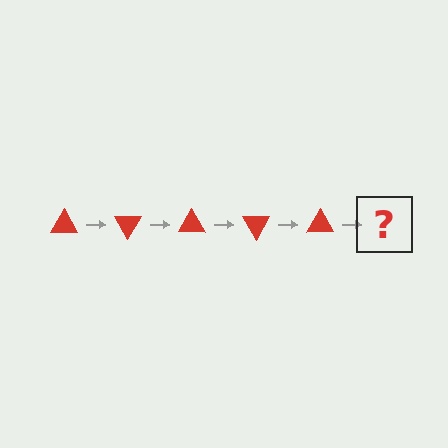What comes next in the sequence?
The next element should be a red triangle rotated 300 degrees.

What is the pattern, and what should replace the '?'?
The pattern is that the triangle rotates 60 degrees each step. The '?' should be a red triangle rotated 300 degrees.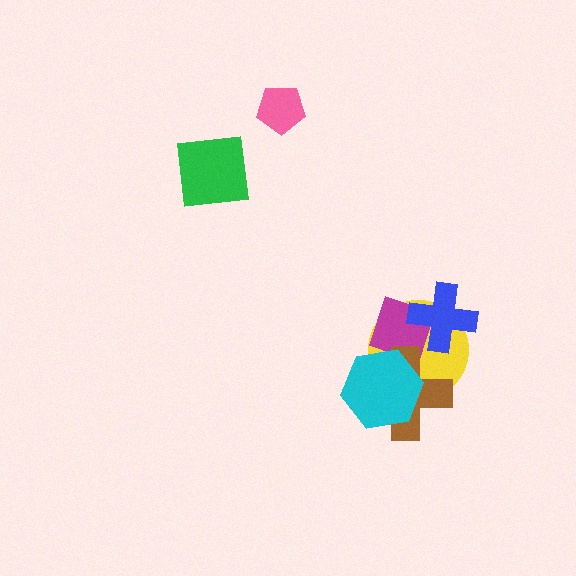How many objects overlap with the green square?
0 objects overlap with the green square.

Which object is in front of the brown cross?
The cyan hexagon is in front of the brown cross.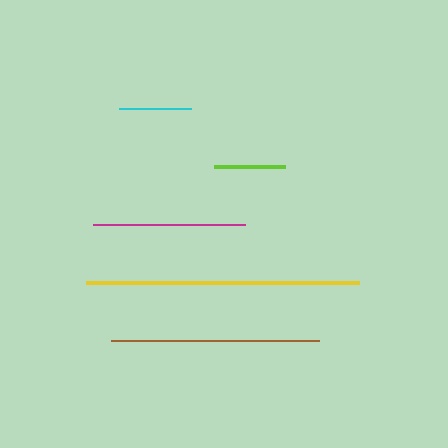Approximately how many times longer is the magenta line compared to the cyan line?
The magenta line is approximately 2.1 times the length of the cyan line.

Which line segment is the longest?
The yellow line is the longest at approximately 273 pixels.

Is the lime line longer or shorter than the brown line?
The brown line is longer than the lime line.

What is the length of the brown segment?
The brown segment is approximately 208 pixels long.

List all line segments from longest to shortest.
From longest to shortest: yellow, brown, magenta, cyan, lime.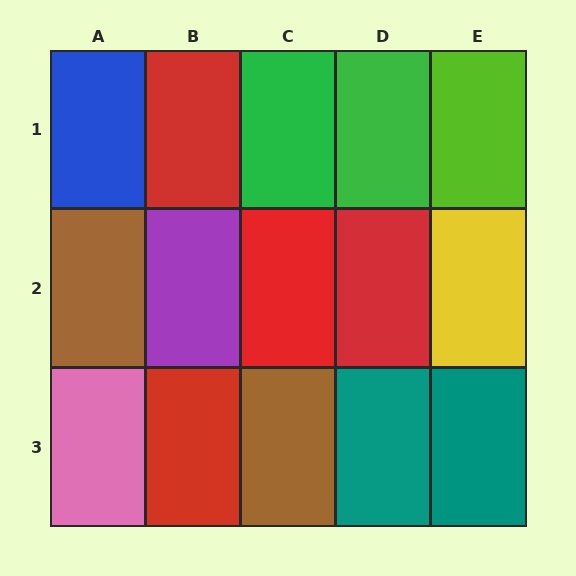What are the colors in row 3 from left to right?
Pink, red, brown, teal, teal.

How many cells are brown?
2 cells are brown.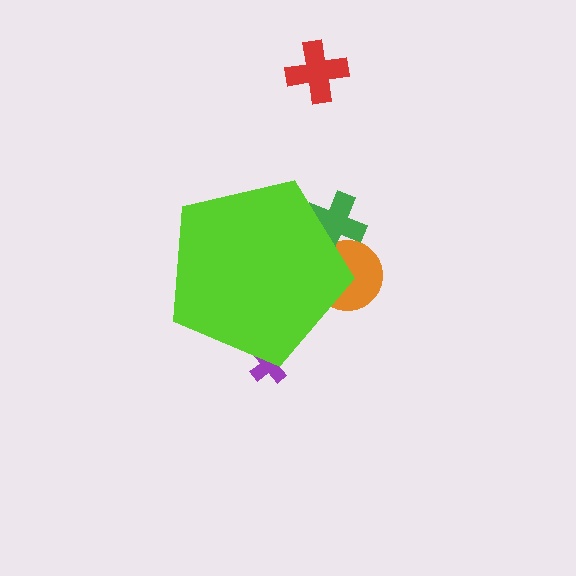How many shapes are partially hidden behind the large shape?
3 shapes are partially hidden.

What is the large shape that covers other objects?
A lime pentagon.